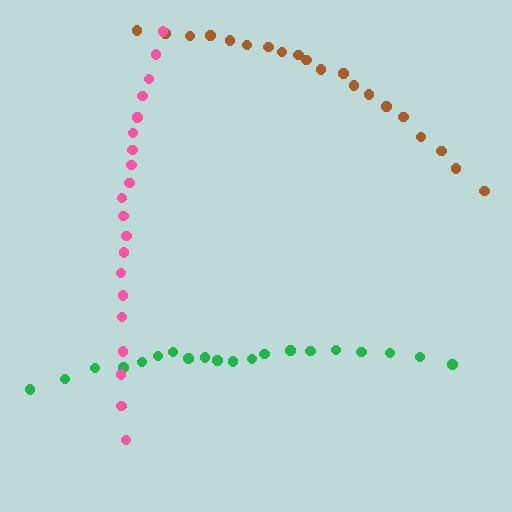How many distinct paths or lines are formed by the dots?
There are 3 distinct paths.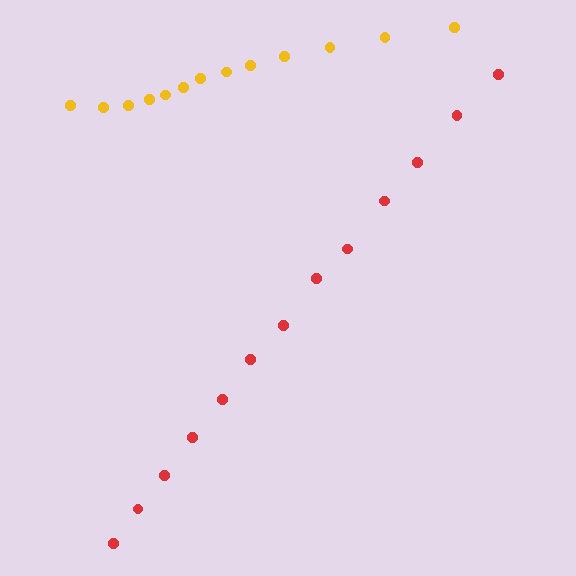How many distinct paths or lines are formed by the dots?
There are 2 distinct paths.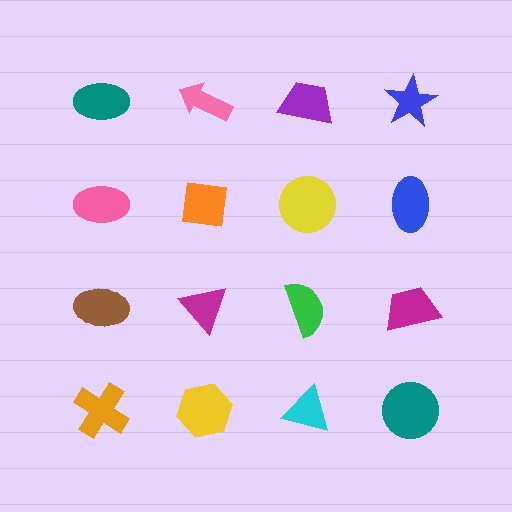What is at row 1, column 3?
A purple trapezoid.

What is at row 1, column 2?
A pink arrow.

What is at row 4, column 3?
A cyan triangle.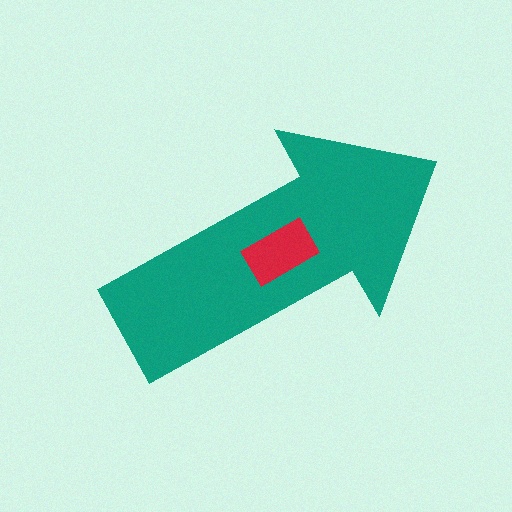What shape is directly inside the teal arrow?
The red rectangle.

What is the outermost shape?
The teal arrow.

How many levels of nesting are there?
2.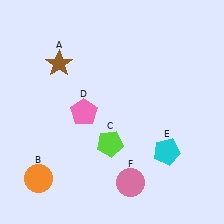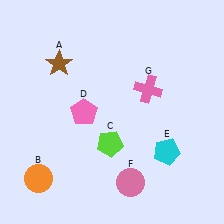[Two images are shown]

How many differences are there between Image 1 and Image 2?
There is 1 difference between the two images.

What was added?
A pink cross (G) was added in Image 2.